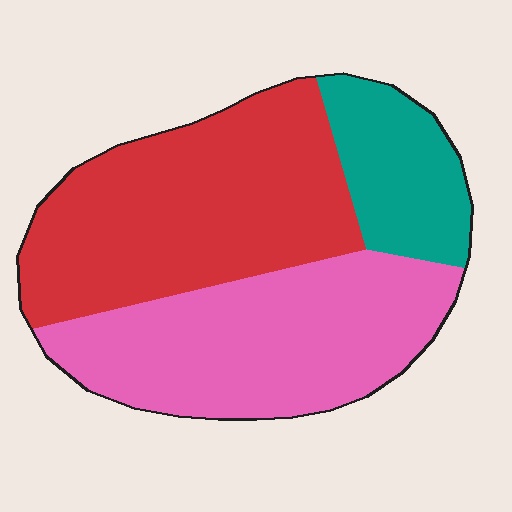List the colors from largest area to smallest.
From largest to smallest: red, pink, teal.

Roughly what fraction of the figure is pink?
Pink takes up between a third and a half of the figure.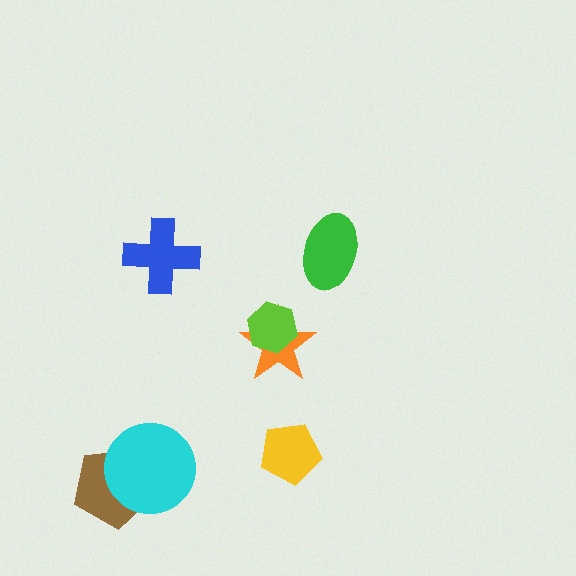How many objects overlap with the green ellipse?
0 objects overlap with the green ellipse.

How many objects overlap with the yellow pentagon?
0 objects overlap with the yellow pentagon.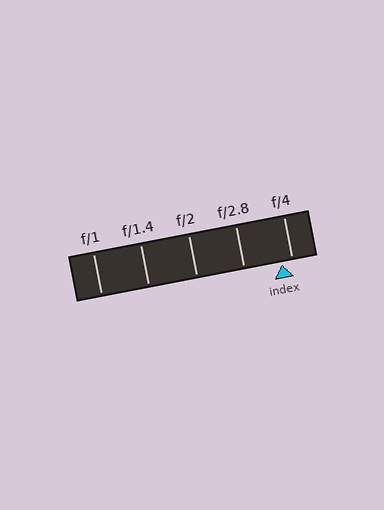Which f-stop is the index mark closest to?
The index mark is closest to f/4.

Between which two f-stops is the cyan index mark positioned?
The index mark is between f/2.8 and f/4.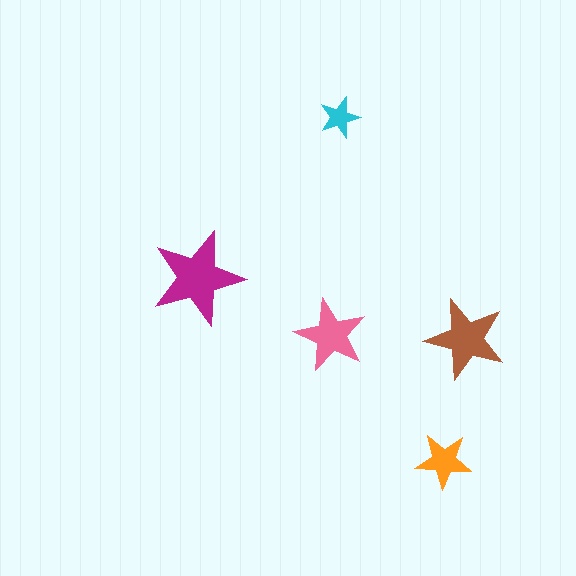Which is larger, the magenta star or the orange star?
The magenta one.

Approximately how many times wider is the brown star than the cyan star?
About 2 times wider.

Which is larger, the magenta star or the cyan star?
The magenta one.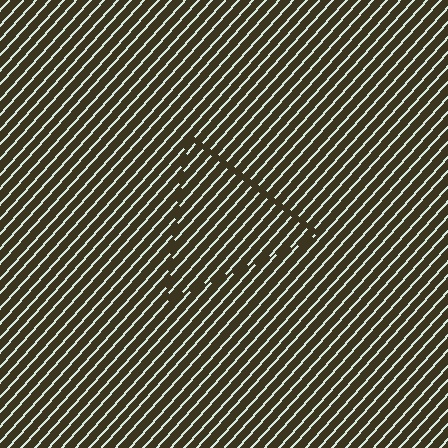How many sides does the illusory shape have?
3 sides — the line-ends trace a triangle.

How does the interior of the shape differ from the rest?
The interior of the shape contains the same grating, shifted by half a period — the contour is defined by the phase discontinuity where line-ends from the inner and outer gratings abut.